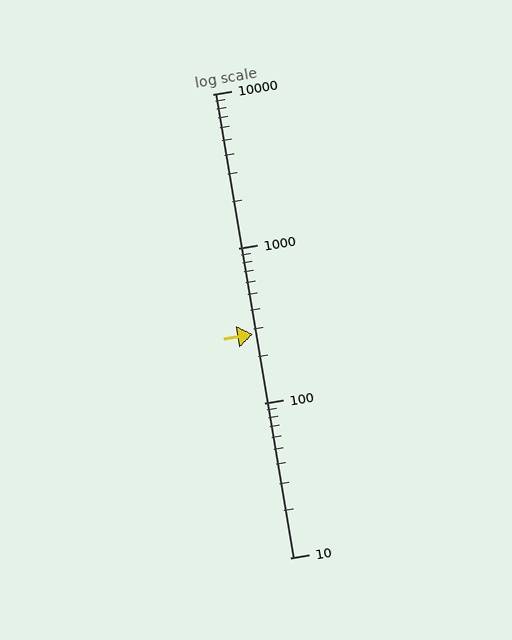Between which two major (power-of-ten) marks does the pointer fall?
The pointer is between 100 and 1000.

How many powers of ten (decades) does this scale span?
The scale spans 3 decades, from 10 to 10000.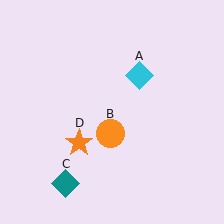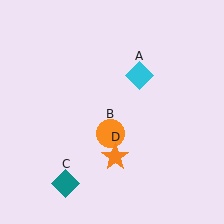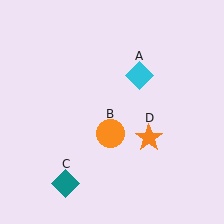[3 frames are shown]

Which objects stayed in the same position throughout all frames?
Cyan diamond (object A) and orange circle (object B) and teal diamond (object C) remained stationary.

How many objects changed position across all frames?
1 object changed position: orange star (object D).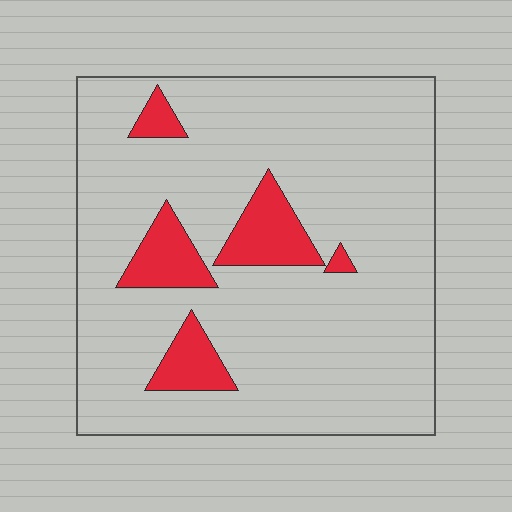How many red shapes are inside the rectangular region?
5.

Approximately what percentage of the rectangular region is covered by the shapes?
Approximately 15%.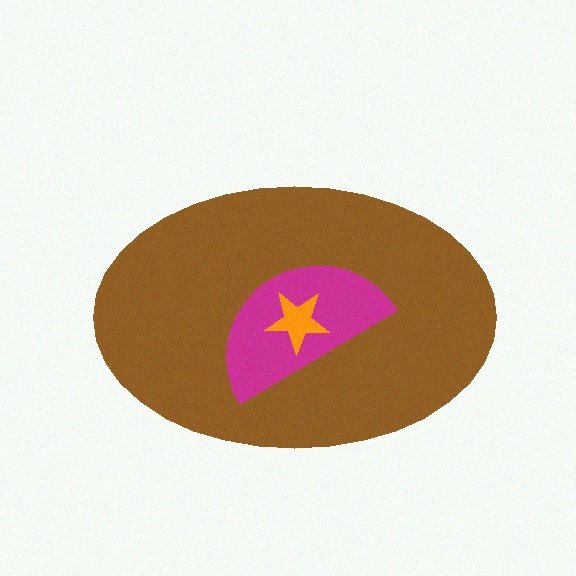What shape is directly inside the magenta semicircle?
The orange star.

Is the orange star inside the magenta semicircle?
Yes.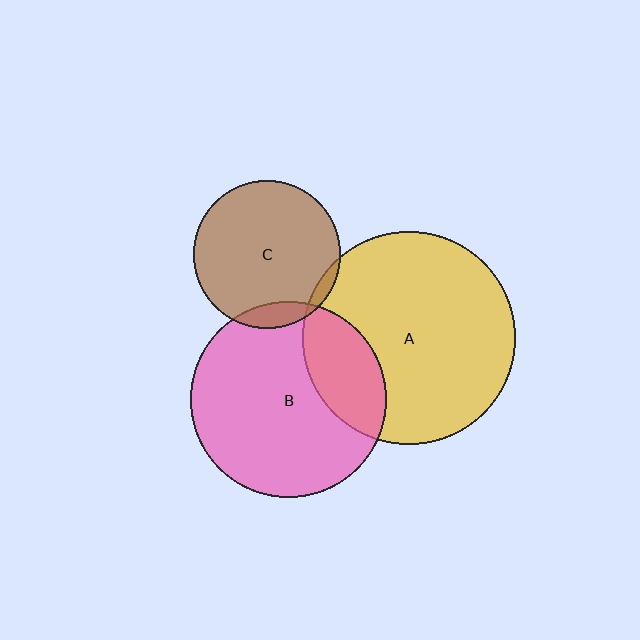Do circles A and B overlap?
Yes.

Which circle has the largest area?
Circle A (yellow).